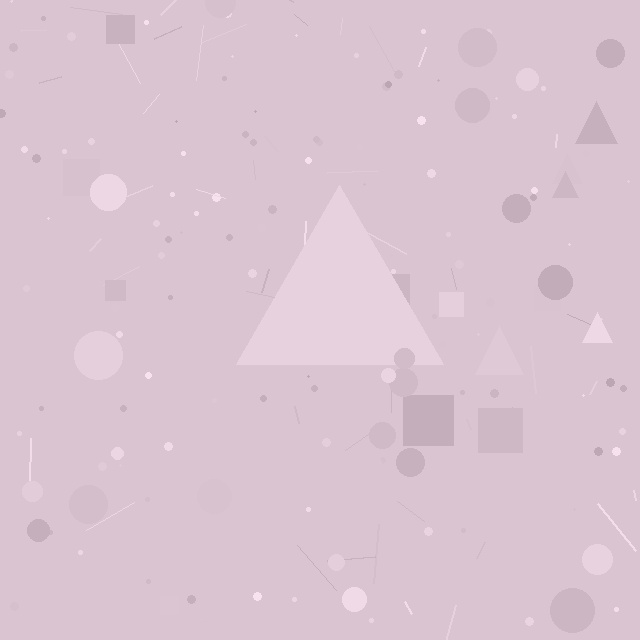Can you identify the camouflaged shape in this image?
The camouflaged shape is a triangle.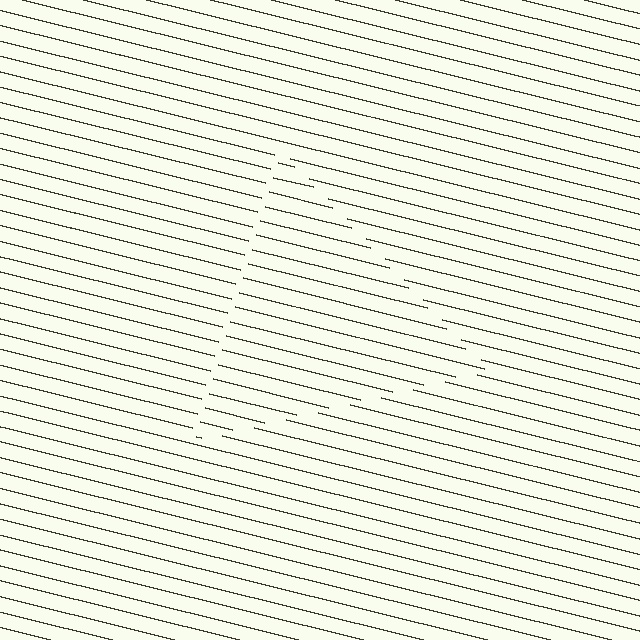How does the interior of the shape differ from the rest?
The interior of the shape contains the same grating, shifted by half a period — the contour is defined by the phase discontinuity where line-ends from the inner and outer gratings abut.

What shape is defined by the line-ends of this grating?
An illusory triangle. The interior of the shape contains the same grating, shifted by half a period — the contour is defined by the phase discontinuity where line-ends from the inner and outer gratings abut.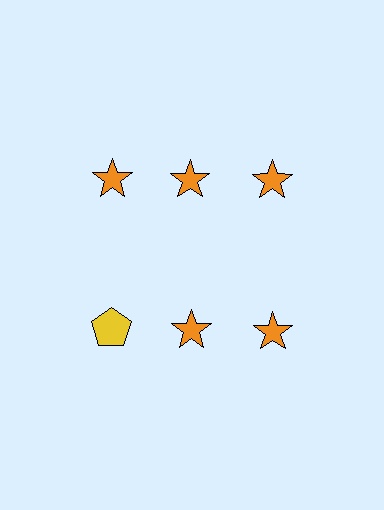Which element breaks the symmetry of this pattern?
The yellow pentagon in the second row, leftmost column breaks the symmetry. All other shapes are orange stars.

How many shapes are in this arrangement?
There are 6 shapes arranged in a grid pattern.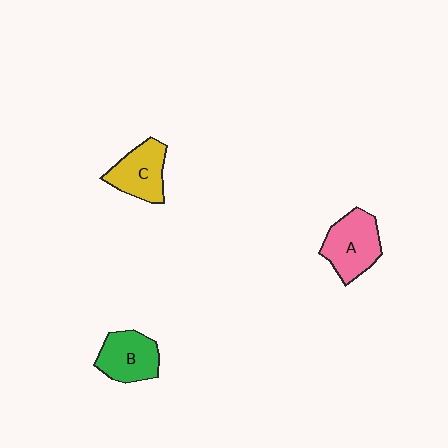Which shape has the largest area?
Shape A (pink).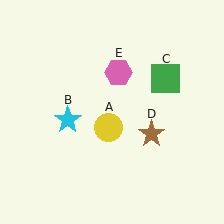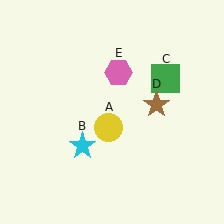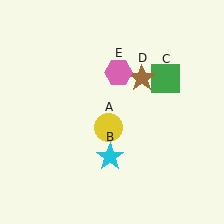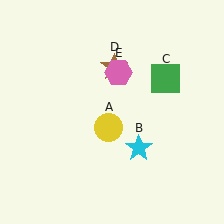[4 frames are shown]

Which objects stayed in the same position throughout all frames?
Yellow circle (object A) and green square (object C) and pink hexagon (object E) remained stationary.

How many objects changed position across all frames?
2 objects changed position: cyan star (object B), brown star (object D).